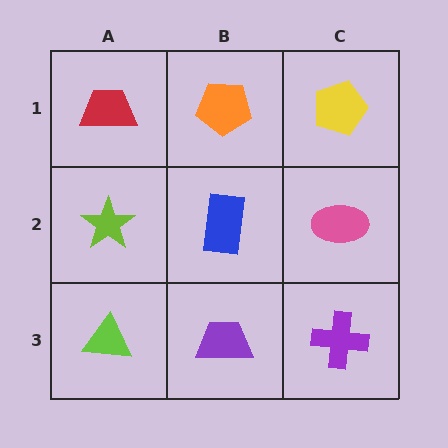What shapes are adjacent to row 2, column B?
An orange pentagon (row 1, column B), a purple trapezoid (row 3, column B), a lime star (row 2, column A), a pink ellipse (row 2, column C).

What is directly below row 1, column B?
A blue rectangle.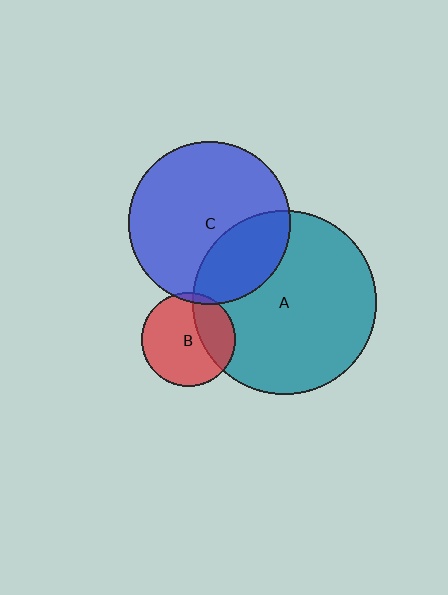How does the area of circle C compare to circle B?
Approximately 3.0 times.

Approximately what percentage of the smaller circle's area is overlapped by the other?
Approximately 30%.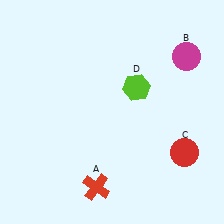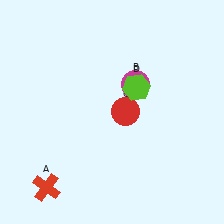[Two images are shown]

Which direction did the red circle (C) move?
The red circle (C) moved left.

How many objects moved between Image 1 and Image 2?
3 objects moved between the two images.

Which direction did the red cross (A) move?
The red cross (A) moved left.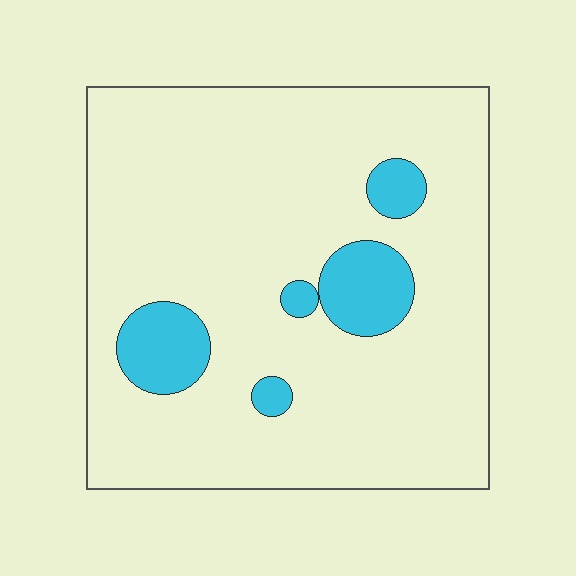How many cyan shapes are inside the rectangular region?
5.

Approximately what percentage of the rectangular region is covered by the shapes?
Approximately 10%.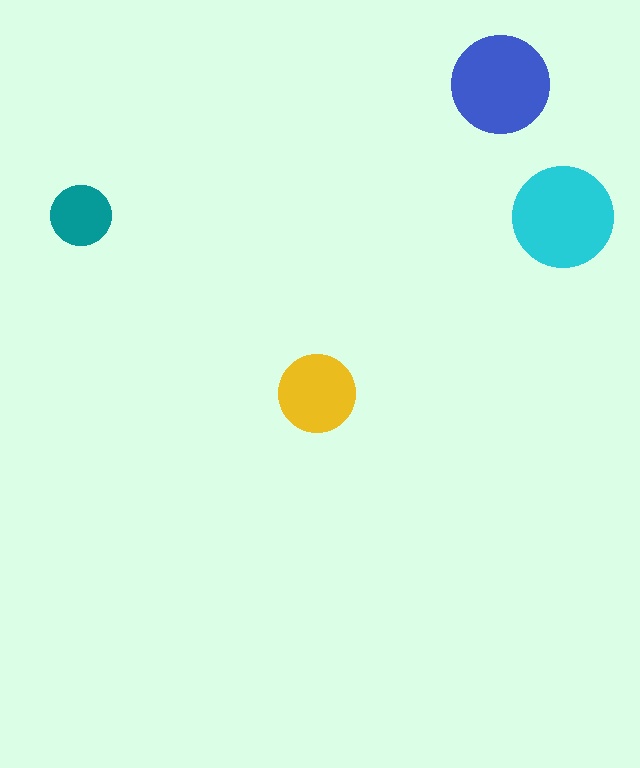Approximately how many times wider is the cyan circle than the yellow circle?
About 1.5 times wider.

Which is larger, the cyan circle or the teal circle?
The cyan one.